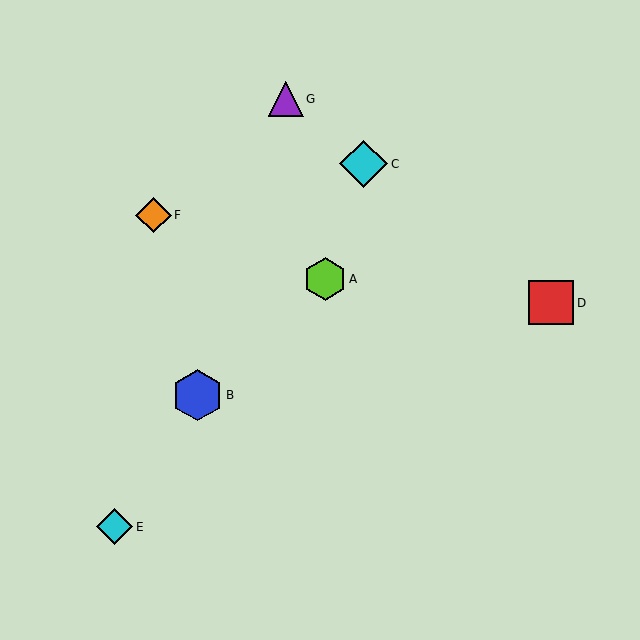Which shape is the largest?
The blue hexagon (labeled B) is the largest.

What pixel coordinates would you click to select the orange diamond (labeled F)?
Click at (154, 215) to select the orange diamond F.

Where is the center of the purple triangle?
The center of the purple triangle is at (286, 99).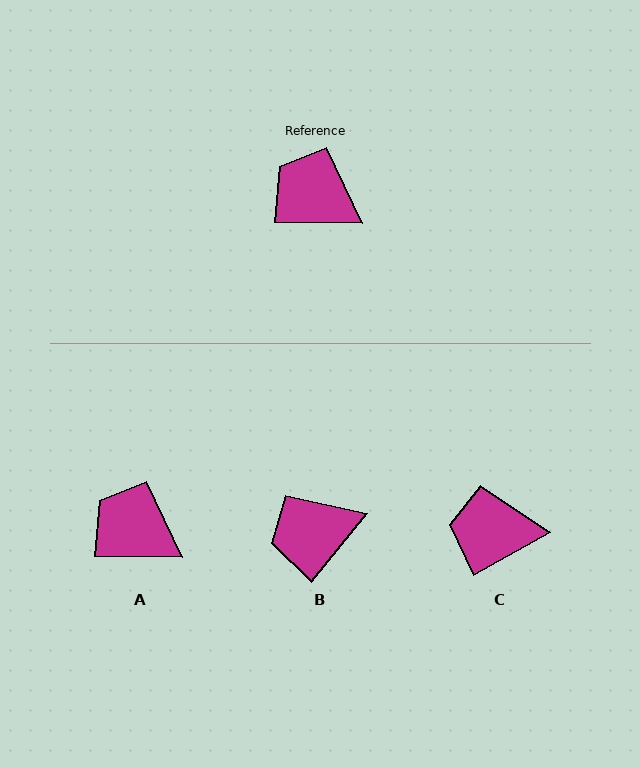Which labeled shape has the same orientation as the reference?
A.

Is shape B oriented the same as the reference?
No, it is off by about 52 degrees.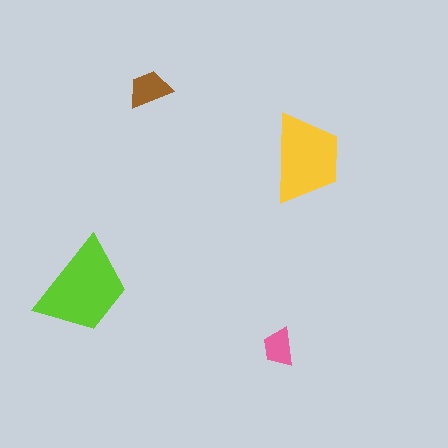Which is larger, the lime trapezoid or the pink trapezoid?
The lime one.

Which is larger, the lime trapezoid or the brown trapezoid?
The lime one.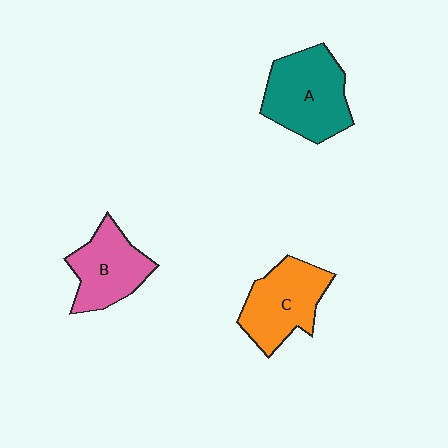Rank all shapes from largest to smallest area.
From largest to smallest: A (teal), C (orange), B (pink).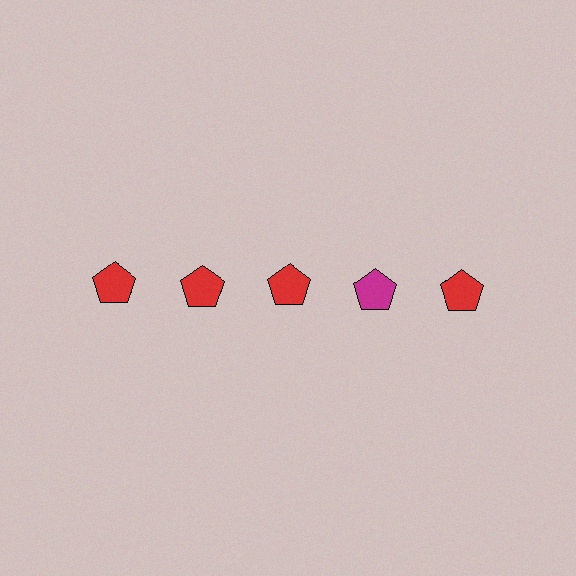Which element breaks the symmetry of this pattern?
The magenta pentagon in the top row, second from right column breaks the symmetry. All other shapes are red pentagons.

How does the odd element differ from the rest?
It has a different color: magenta instead of red.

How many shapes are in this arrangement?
There are 5 shapes arranged in a grid pattern.